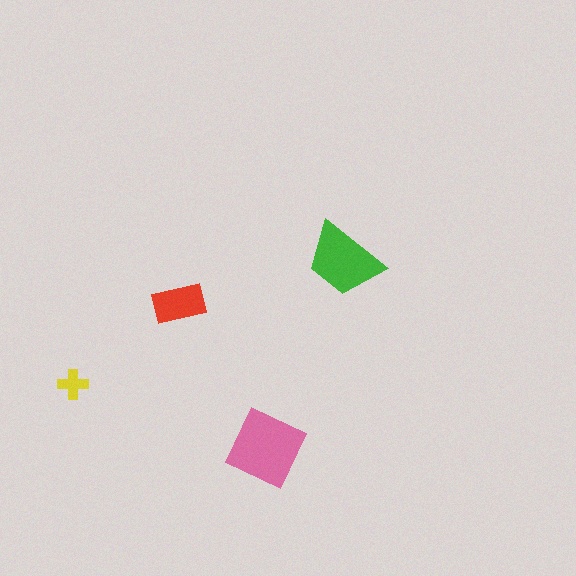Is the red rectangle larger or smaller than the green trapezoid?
Smaller.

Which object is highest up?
The green trapezoid is topmost.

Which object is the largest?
The pink diamond.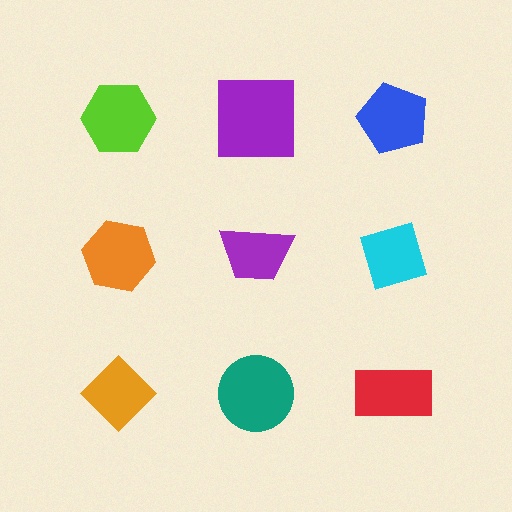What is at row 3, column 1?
An orange diamond.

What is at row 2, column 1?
An orange hexagon.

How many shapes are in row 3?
3 shapes.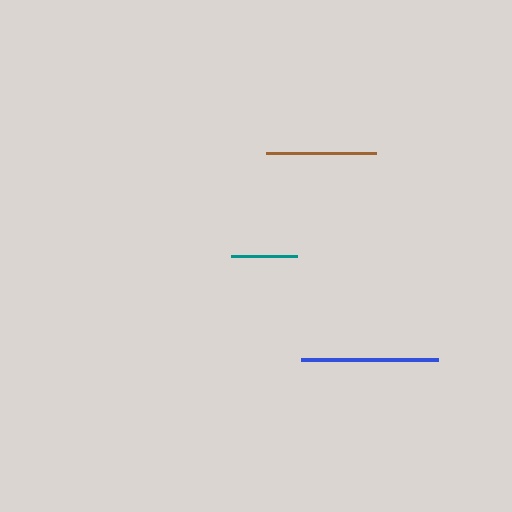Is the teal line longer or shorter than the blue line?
The blue line is longer than the teal line.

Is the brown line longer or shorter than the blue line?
The blue line is longer than the brown line.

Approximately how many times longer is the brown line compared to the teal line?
The brown line is approximately 1.7 times the length of the teal line.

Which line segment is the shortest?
The teal line is the shortest at approximately 66 pixels.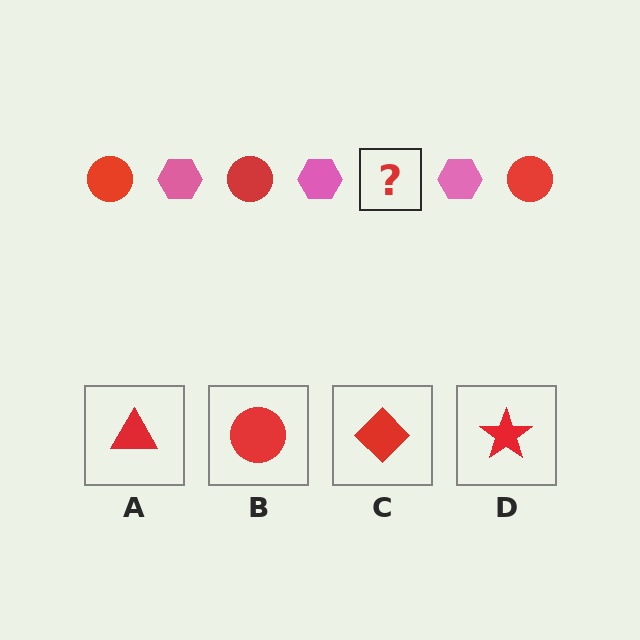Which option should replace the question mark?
Option B.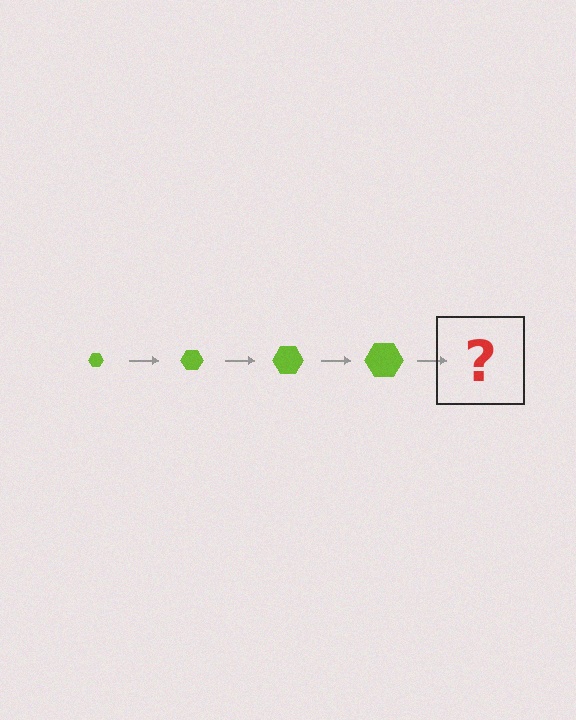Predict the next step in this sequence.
The next step is a lime hexagon, larger than the previous one.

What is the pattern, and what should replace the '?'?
The pattern is that the hexagon gets progressively larger each step. The '?' should be a lime hexagon, larger than the previous one.